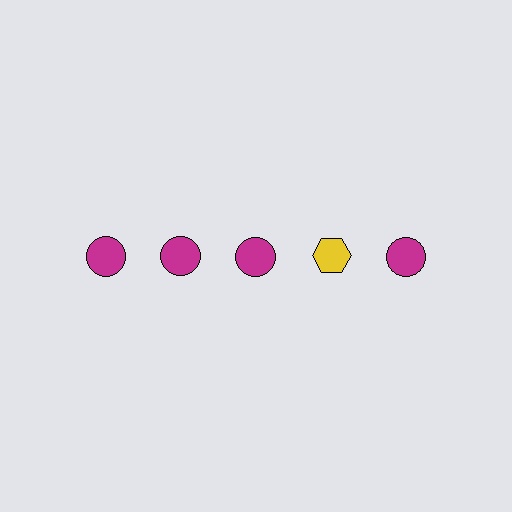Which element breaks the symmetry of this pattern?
The yellow hexagon in the top row, second from right column breaks the symmetry. All other shapes are magenta circles.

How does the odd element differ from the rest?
It differs in both color (yellow instead of magenta) and shape (hexagon instead of circle).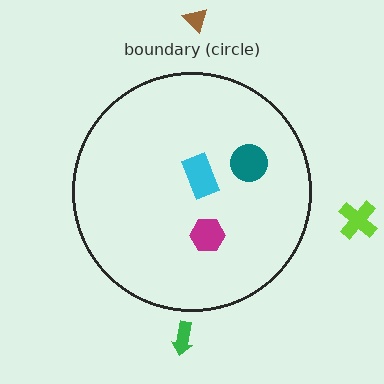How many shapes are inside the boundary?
3 inside, 3 outside.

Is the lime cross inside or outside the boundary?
Outside.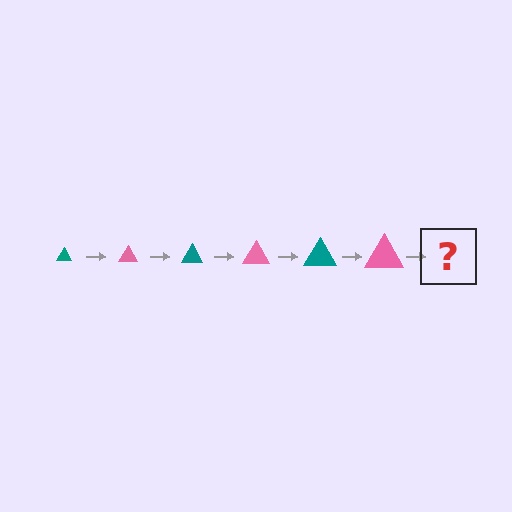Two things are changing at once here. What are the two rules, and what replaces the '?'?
The two rules are that the triangle grows larger each step and the color cycles through teal and pink. The '?' should be a teal triangle, larger than the previous one.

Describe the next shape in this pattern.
It should be a teal triangle, larger than the previous one.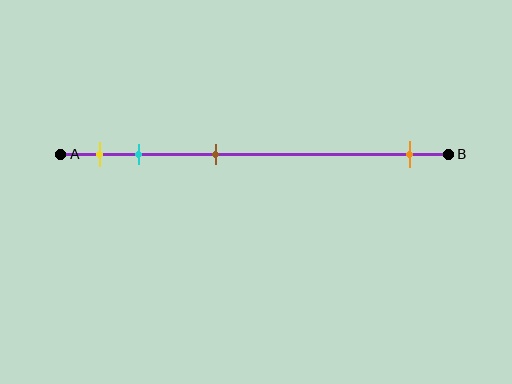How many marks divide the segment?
There are 4 marks dividing the segment.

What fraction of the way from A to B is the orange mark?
The orange mark is approximately 90% (0.9) of the way from A to B.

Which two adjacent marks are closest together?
The yellow and cyan marks are the closest adjacent pair.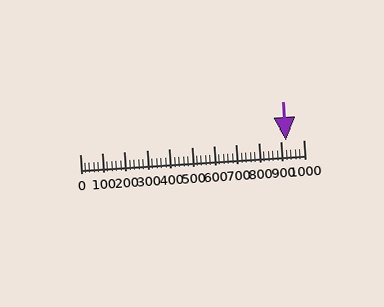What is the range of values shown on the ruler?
The ruler shows values from 0 to 1000.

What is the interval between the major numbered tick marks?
The major tick marks are spaced 100 units apart.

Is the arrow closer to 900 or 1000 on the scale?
The arrow is closer to 900.